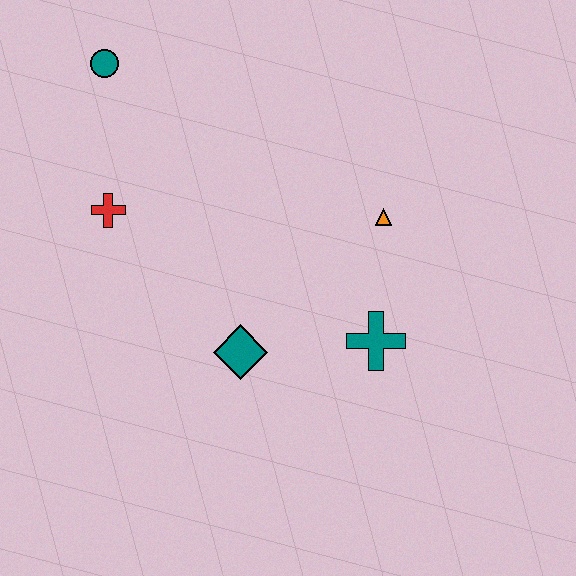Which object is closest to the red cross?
The teal circle is closest to the red cross.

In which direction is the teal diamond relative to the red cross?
The teal diamond is below the red cross.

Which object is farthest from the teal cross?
The teal circle is farthest from the teal cross.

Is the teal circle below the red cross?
No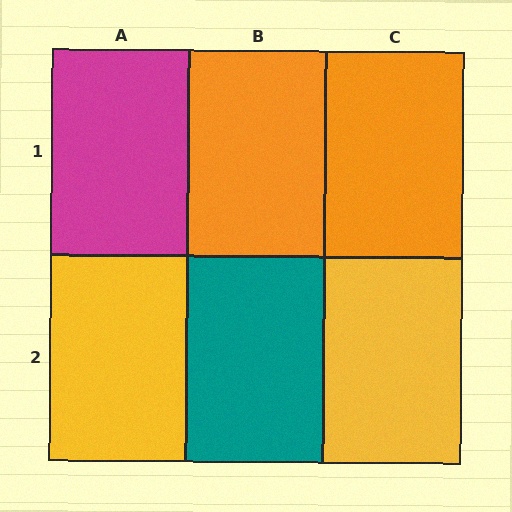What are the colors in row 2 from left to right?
Yellow, teal, yellow.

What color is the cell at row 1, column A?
Magenta.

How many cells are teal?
1 cell is teal.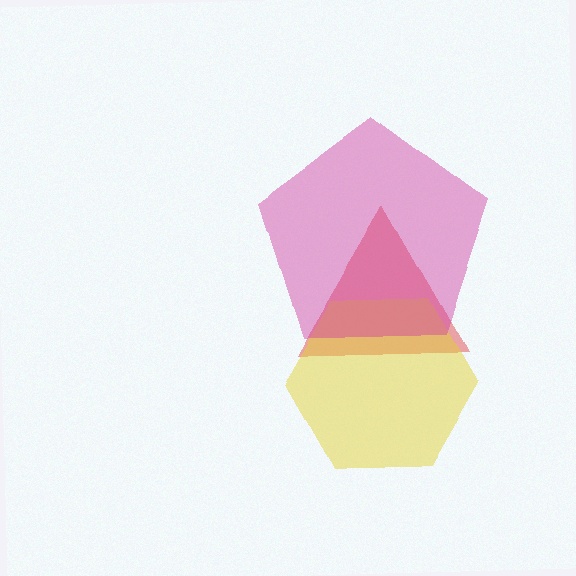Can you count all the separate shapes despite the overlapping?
Yes, there are 3 separate shapes.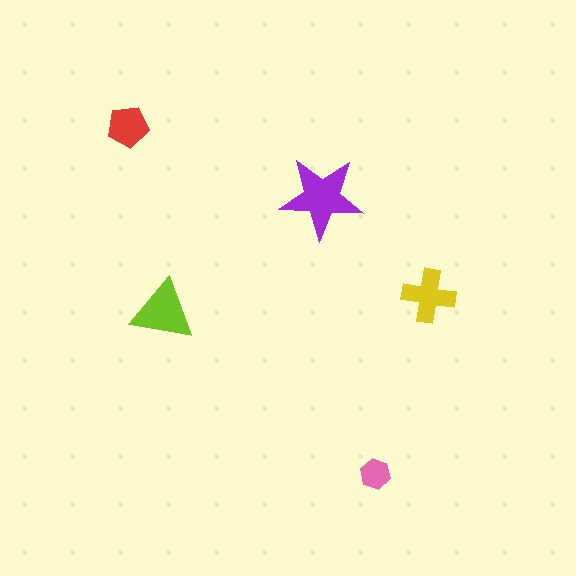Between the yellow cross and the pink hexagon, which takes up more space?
The yellow cross.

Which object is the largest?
The purple star.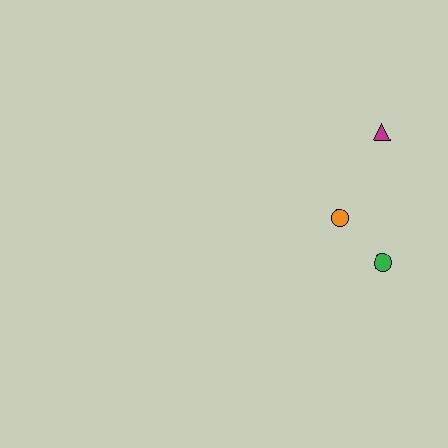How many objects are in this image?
There are 3 objects.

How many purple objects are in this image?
There are no purple objects.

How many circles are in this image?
There are 2 circles.